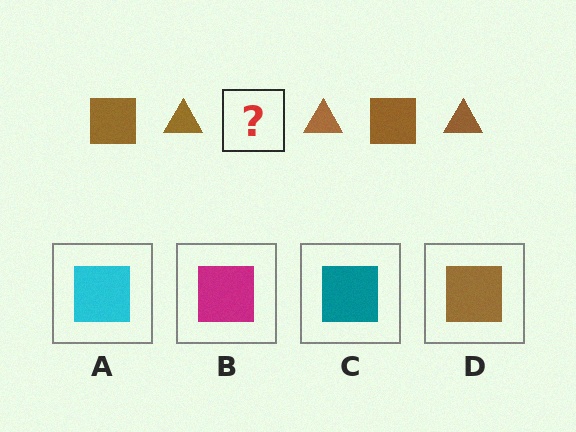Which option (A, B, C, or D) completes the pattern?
D.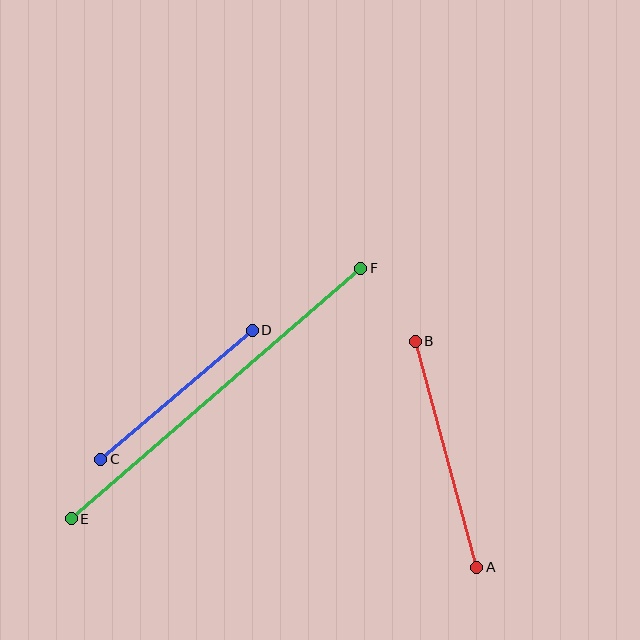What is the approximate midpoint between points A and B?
The midpoint is at approximately (446, 454) pixels.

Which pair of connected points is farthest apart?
Points E and F are farthest apart.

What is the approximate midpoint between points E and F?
The midpoint is at approximately (216, 393) pixels.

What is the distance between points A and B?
The distance is approximately 234 pixels.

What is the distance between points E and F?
The distance is approximately 383 pixels.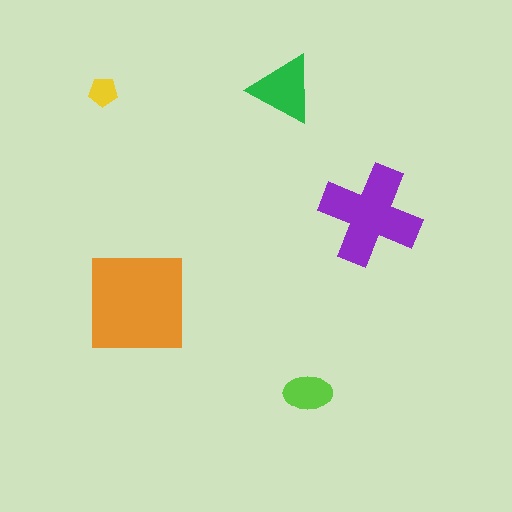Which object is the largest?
The orange square.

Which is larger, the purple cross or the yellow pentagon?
The purple cross.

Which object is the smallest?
The yellow pentagon.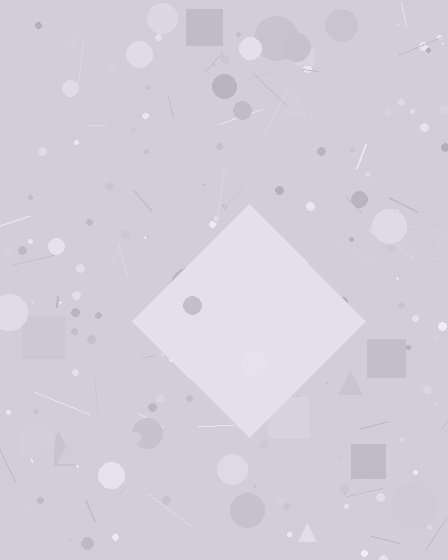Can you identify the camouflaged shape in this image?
The camouflaged shape is a diamond.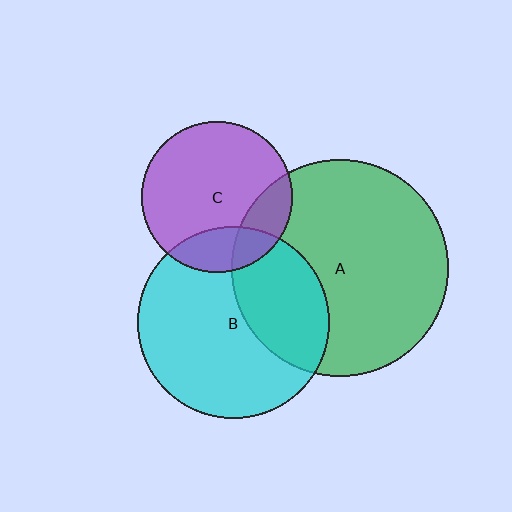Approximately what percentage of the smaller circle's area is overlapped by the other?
Approximately 20%.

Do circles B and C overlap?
Yes.